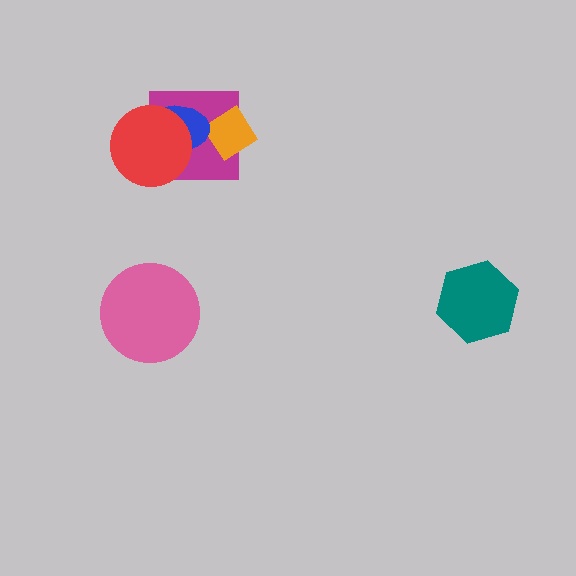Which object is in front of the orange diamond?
The blue ellipse is in front of the orange diamond.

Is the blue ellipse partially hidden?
Yes, it is partially covered by another shape.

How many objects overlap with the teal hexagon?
0 objects overlap with the teal hexagon.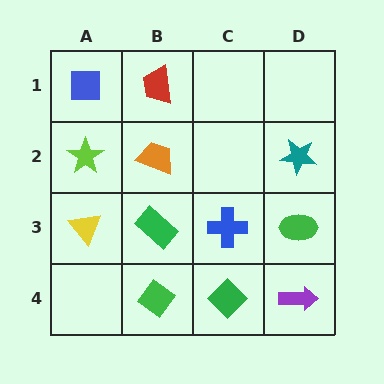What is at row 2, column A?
A lime star.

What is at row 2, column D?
A teal star.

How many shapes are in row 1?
2 shapes.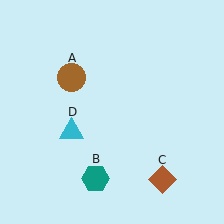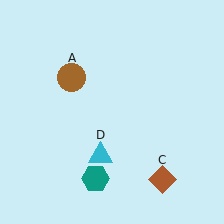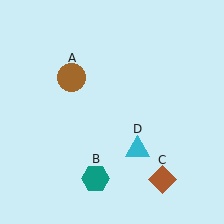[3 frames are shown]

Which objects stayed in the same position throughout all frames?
Brown circle (object A) and teal hexagon (object B) and brown diamond (object C) remained stationary.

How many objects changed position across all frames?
1 object changed position: cyan triangle (object D).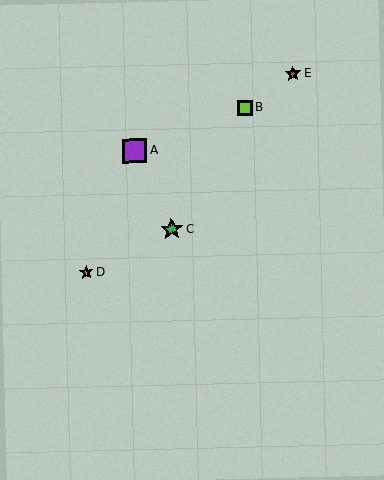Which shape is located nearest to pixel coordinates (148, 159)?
The purple square (labeled A) at (134, 151) is nearest to that location.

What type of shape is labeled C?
Shape C is a green star.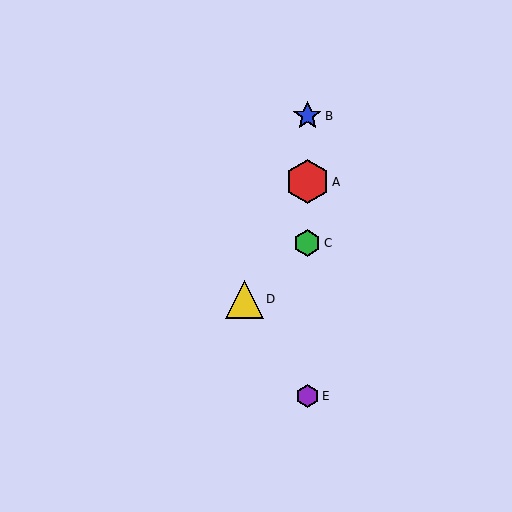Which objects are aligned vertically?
Objects A, B, C, E are aligned vertically.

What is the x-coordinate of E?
Object E is at x≈307.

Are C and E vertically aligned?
Yes, both are at x≈307.